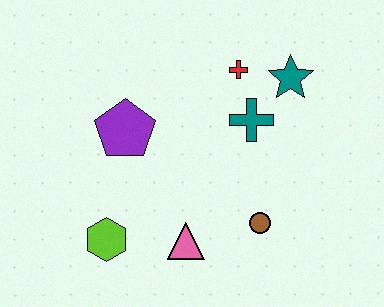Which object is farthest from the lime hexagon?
The teal star is farthest from the lime hexagon.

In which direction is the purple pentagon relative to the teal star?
The purple pentagon is to the left of the teal star.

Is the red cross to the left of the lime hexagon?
No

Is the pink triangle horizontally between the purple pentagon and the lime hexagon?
No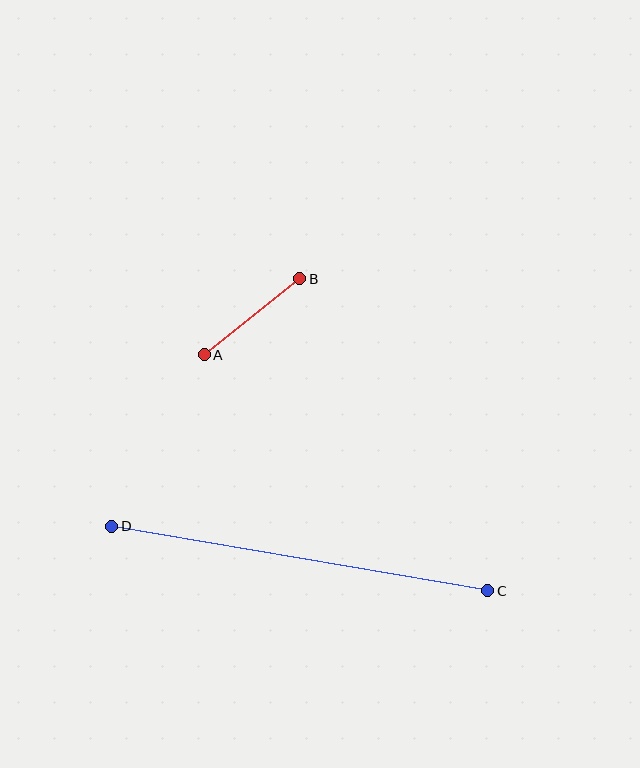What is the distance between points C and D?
The distance is approximately 381 pixels.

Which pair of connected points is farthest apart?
Points C and D are farthest apart.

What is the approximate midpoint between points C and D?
The midpoint is at approximately (300, 558) pixels.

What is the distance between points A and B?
The distance is approximately 122 pixels.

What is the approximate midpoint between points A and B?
The midpoint is at approximately (252, 317) pixels.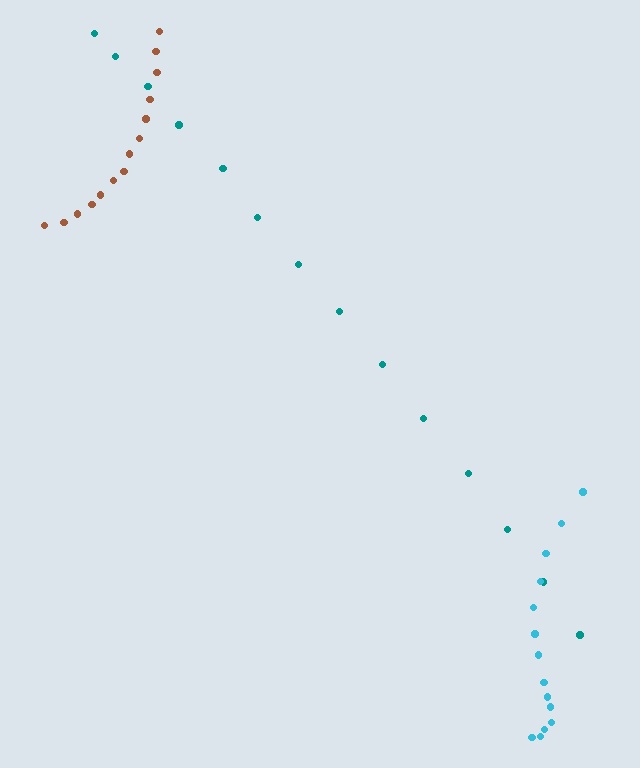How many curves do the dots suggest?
There are 3 distinct paths.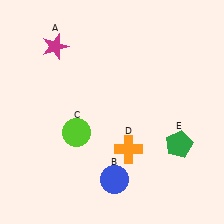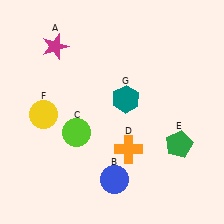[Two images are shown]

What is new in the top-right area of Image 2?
A teal hexagon (G) was added in the top-right area of Image 2.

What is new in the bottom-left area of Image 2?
A yellow circle (F) was added in the bottom-left area of Image 2.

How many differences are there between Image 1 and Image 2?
There are 2 differences between the two images.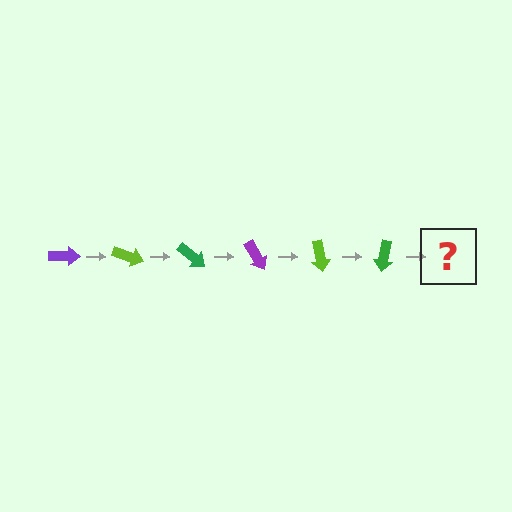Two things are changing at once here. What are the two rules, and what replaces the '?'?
The two rules are that it rotates 20 degrees each step and the color cycles through purple, lime, and green. The '?' should be a purple arrow, rotated 120 degrees from the start.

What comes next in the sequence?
The next element should be a purple arrow, rotated 120 degrees from the start.